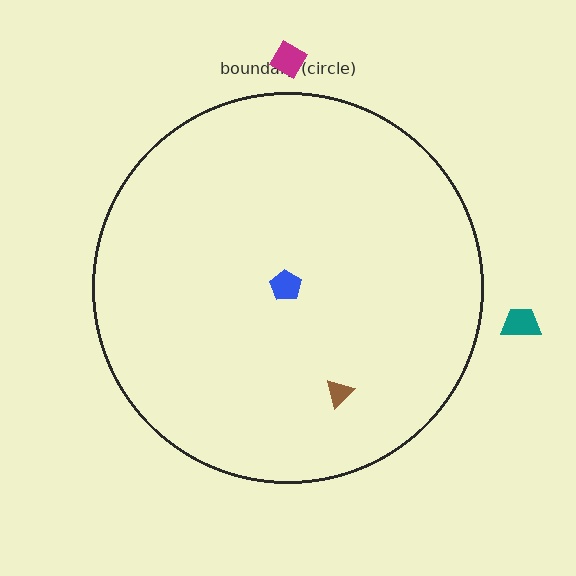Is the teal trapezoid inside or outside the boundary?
Outside.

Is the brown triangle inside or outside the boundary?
Inside.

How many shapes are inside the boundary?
2 inside, 2 outside.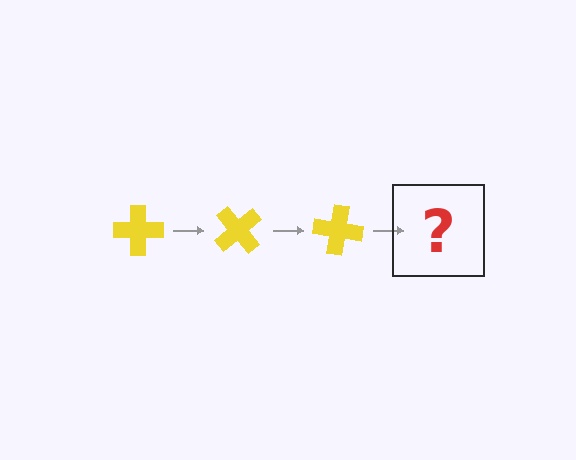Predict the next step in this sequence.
The next step is a yellow cross rotated 150 degrees.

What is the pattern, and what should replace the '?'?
The pattern is that the cross rotates 50 degrees each step. The '?' should be a yellow cross rotated 150 degrees.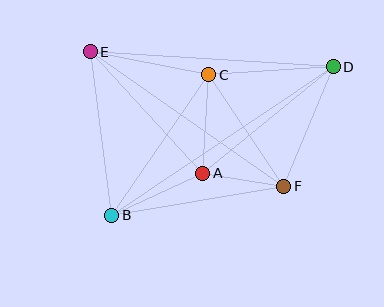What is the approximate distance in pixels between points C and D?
The distance between C and D is approximately 125 pixels.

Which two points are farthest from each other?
Points B and D are farthest from each other.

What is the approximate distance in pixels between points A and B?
The distance between A and B is approximately 100 pixels.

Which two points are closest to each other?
Points A and F are closest to each other.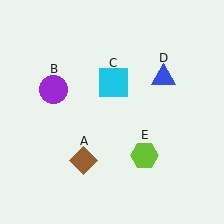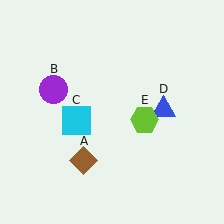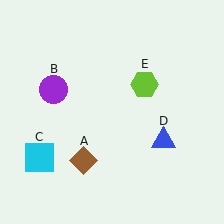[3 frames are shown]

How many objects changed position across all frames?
3 objects changed position: cyan square (object C), blue triangle (object D), lime hexagon (object E).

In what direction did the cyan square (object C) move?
The cyan square (object C) moved down and to the left.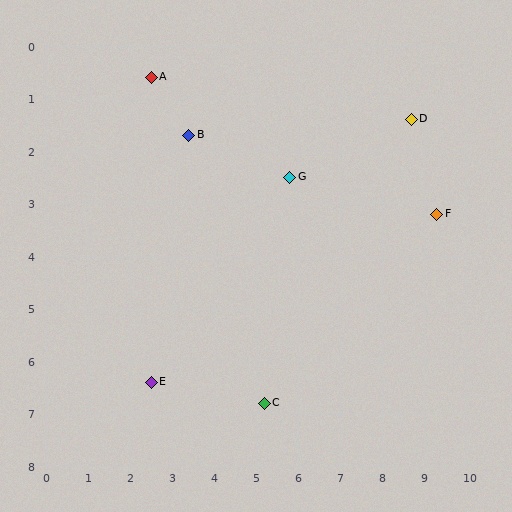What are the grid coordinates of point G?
Point G is at approximately (5.8, 2.5).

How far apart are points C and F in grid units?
Points C and F are about 5.5 grid units apart.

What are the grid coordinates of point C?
Point C is at approximately (5.2, 6.8).